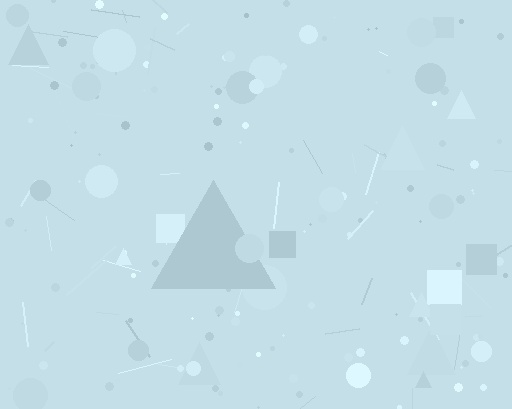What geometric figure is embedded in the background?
A triangle is embedded in the background.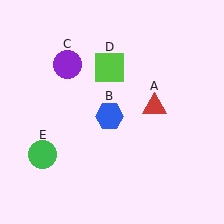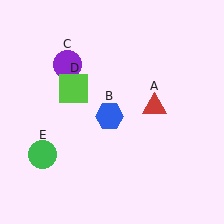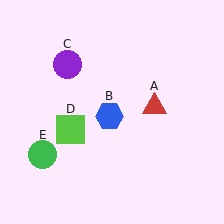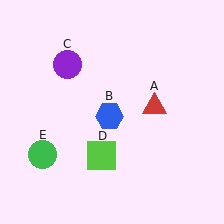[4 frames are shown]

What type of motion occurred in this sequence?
The lime square (object D) rotated counterclockwise around the center of the scene.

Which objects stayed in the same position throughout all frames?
Red triangle (object A) and blue hexagon (object B) and purple circle (object C) and green circle (object E) remained stationary.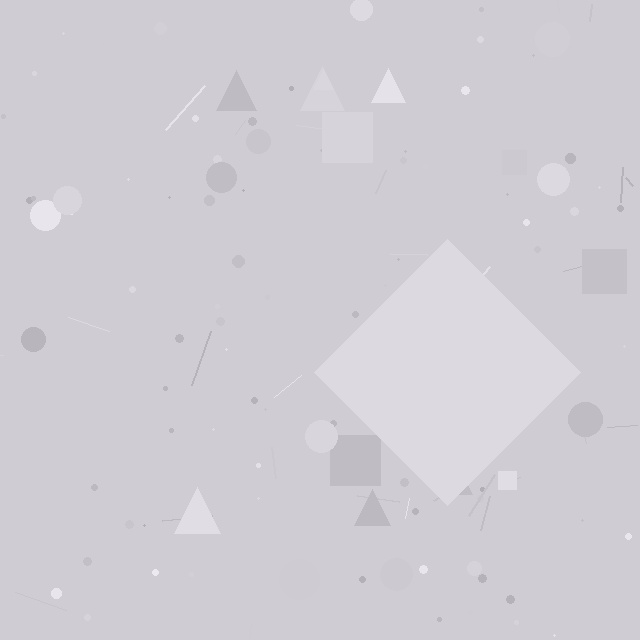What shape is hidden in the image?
A diamond is hidden in the image.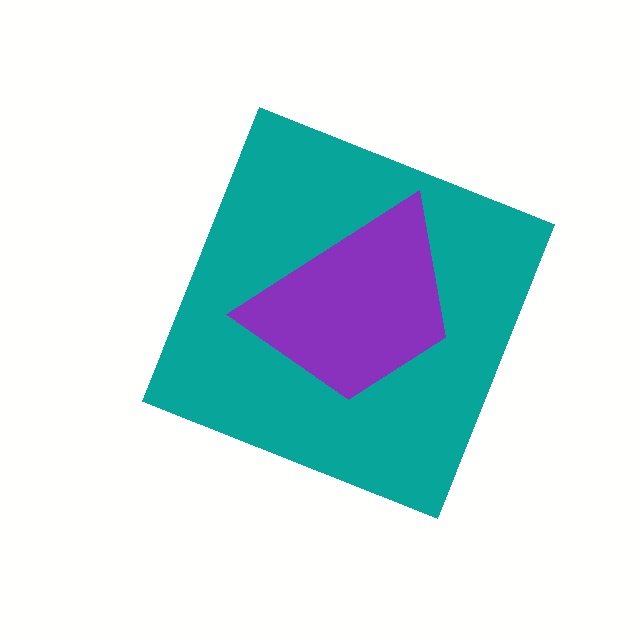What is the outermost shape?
The teal diamond.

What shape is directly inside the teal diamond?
The purple trapezoid.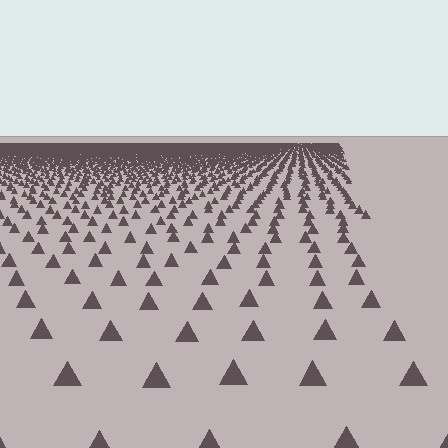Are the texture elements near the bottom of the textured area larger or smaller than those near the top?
Larger. Near the bottom, elements are closer to the viewer and appear at a bigger on-screen size.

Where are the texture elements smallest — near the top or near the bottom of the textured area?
Near the top.